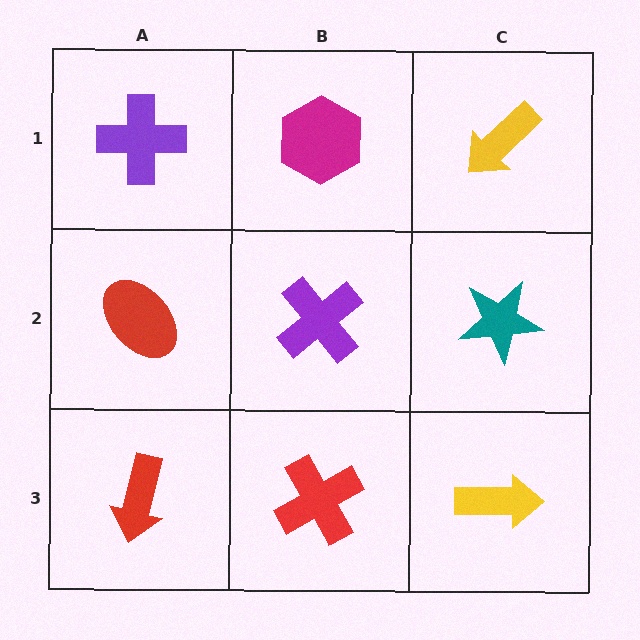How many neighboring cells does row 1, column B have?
3.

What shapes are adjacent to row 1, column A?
A red ellipse (row 2, column A), a magenta hexagon (row 1, column B).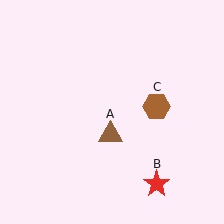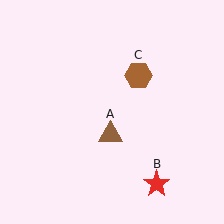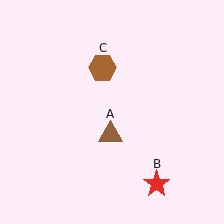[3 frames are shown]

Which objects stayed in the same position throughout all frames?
Brown triangle (object A) and red star (object B) remained stationary.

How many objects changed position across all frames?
1 object changed position: brown hexagon (object C).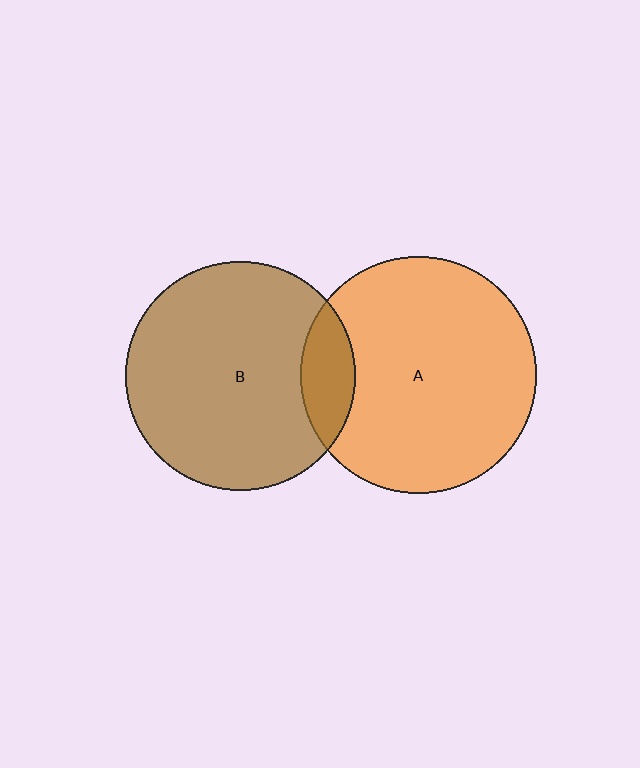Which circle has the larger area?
Circle A (orange).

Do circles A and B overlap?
Yes.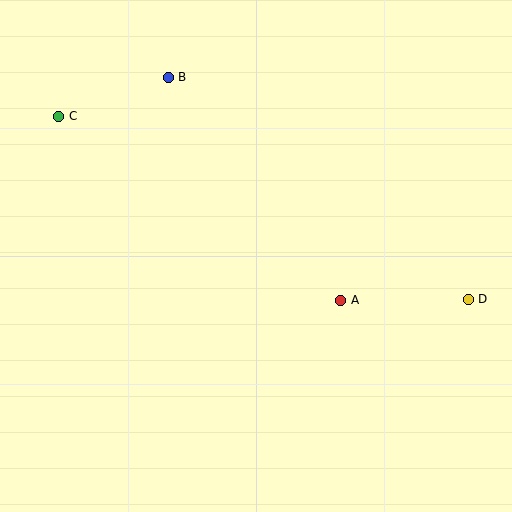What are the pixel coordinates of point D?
Point D is at (468, 299).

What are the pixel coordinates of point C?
Point C is at (59, 116).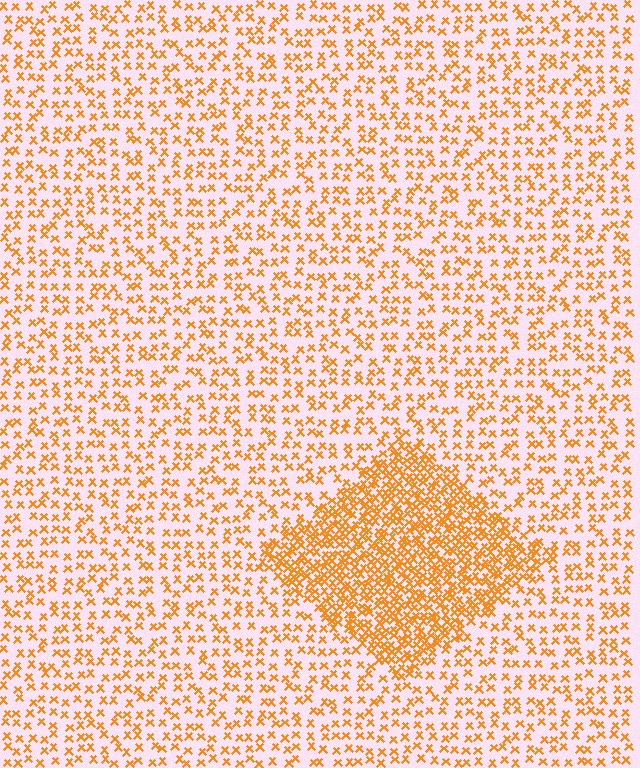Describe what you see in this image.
The image contains small orange elements arranged at two different densities. A diamond-shaped region is visible where the elements are more densely packed than the surrounding area.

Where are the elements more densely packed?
The elements are more densely packed inside the diamond boundary.